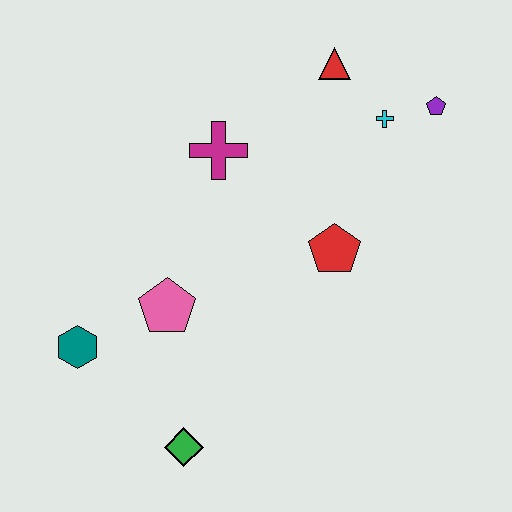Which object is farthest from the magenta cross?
The green diamond is farthest from the magenta cross.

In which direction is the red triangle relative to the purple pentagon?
The red triangle is to the left of the purple pentagon.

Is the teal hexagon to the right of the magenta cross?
No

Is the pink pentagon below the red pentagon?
Yes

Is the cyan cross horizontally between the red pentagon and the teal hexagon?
No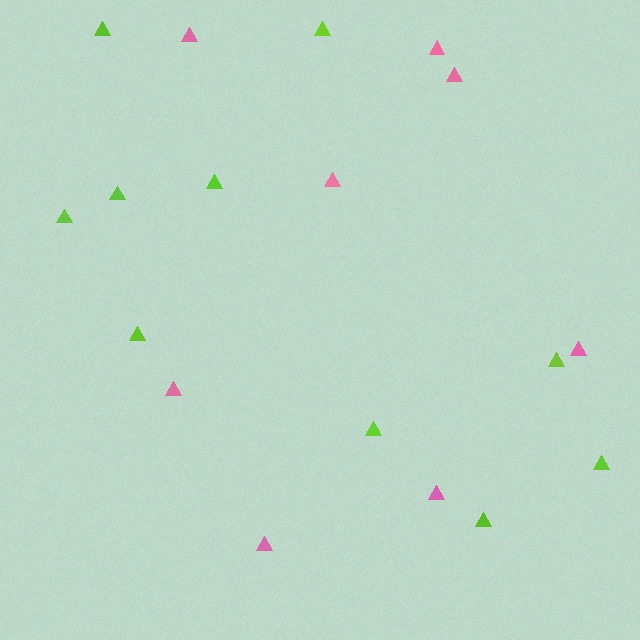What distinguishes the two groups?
There are 2 groups: one group of pink triangles (8) and one group of lime triangles (10).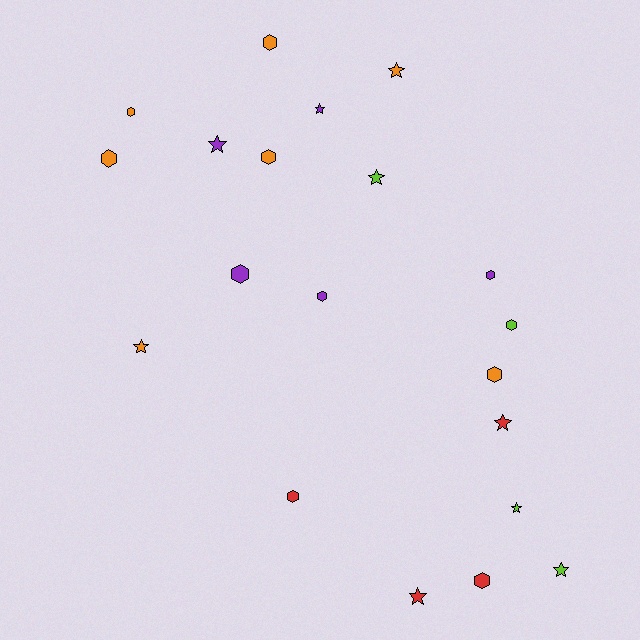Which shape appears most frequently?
Hexagon, with 11 objects.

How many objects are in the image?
There are 20 objects.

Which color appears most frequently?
Orange, with 7 objects.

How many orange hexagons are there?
There are 5 orange hexagons.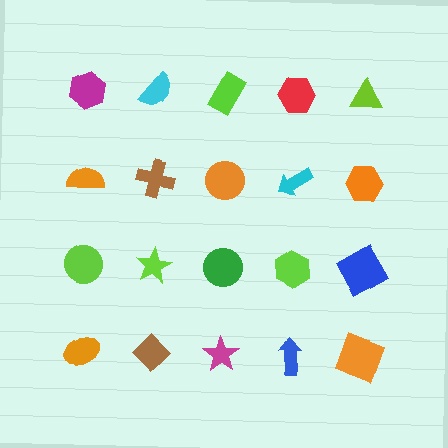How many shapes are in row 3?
5 shapes.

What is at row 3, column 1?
A lime circle.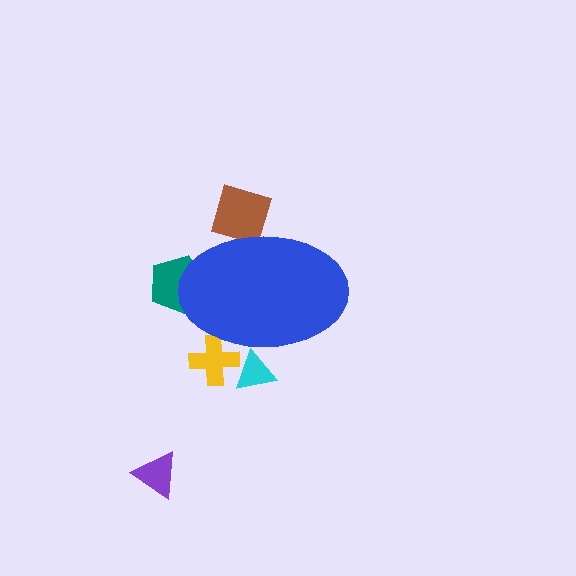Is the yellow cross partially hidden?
Yes, the yellow cross is partially hidden behind the blue ellipse.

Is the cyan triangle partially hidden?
Yes, the cyan triangle is partially hidden behind the blue ellipse.